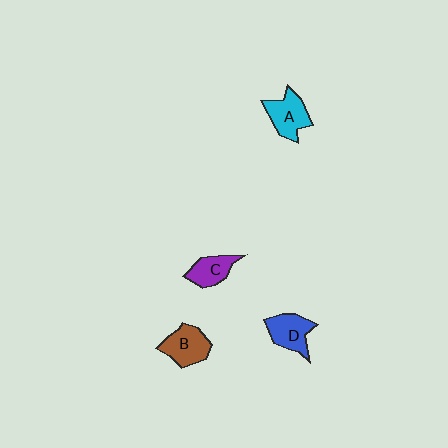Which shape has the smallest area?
Shape C (purple).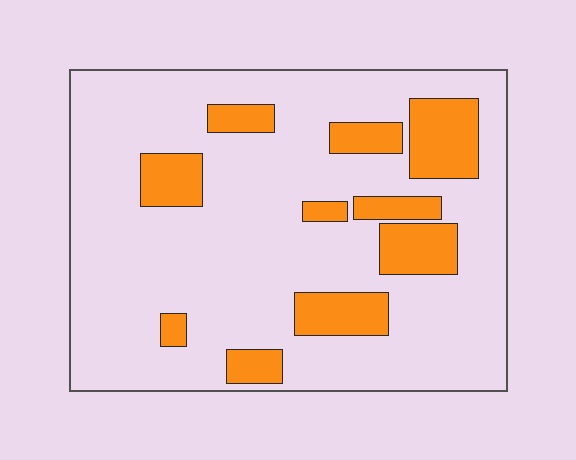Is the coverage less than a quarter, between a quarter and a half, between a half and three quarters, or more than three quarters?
Less than a quarter.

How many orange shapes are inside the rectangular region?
10.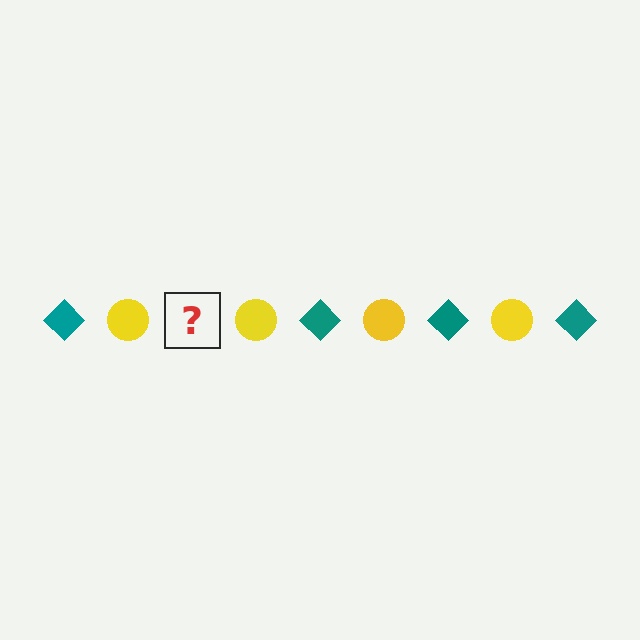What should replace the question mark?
The question mark should be replaced with a teal diamond.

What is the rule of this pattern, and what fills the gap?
The rule is that the pattern alternates between teal diamond and yellow circle. The gap should be filled with a teal diamond.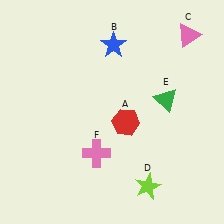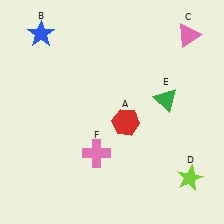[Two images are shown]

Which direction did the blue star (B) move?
The blue star (B) moved left.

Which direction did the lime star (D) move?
The lime star (D) moved right.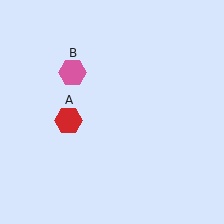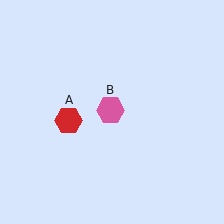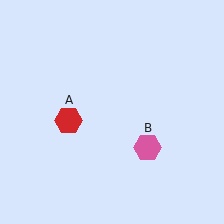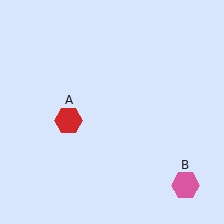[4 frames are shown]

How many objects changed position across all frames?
1 object changed position: pink hexagon (object B).